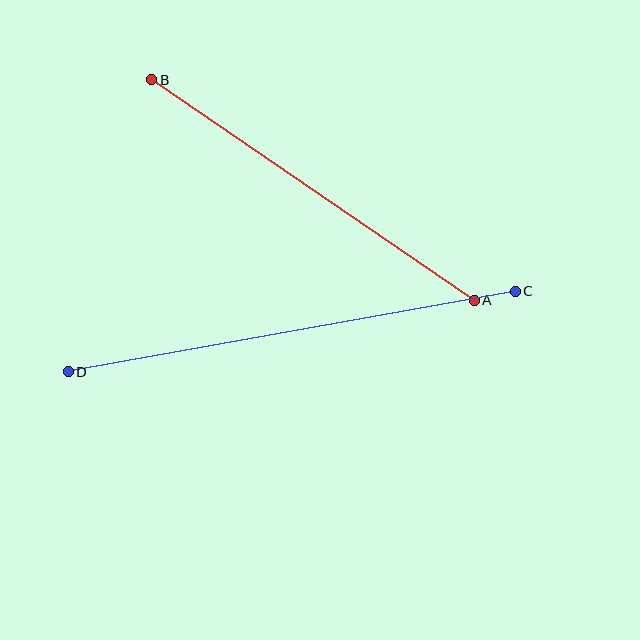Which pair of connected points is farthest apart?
Points C and D are farthest apart.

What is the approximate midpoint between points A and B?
The midpoint is at approximately (313, 190) pixels.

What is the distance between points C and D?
The distance is approximately 454 pixels.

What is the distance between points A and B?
The distance is approximately 390 pixels.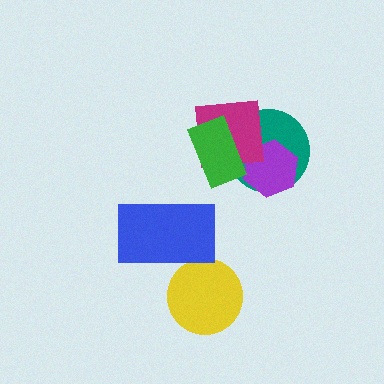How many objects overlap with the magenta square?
3 objects overlap with the magenta square.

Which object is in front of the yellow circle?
The blue rectangle is in front of the yellow circle.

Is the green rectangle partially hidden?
No, no other shape covers it.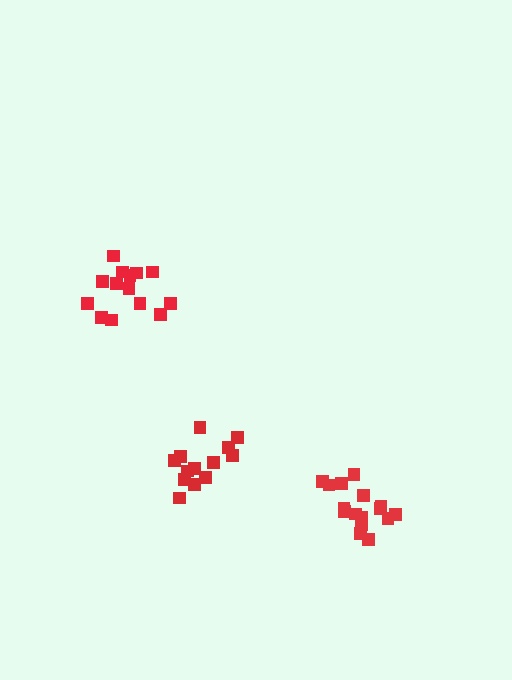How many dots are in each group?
Group 1: 16 dots, Group 2: 13 dots, Group 3: 14 dots (43 total).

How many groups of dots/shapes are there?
There are 3 groups.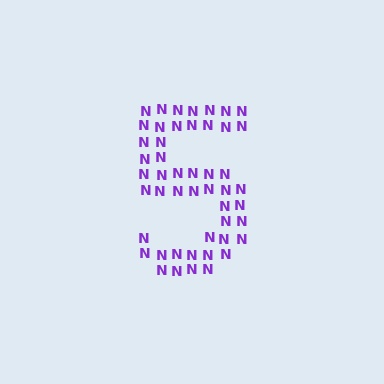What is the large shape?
The large shape is the digit 5.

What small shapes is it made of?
It is made of small letter N's.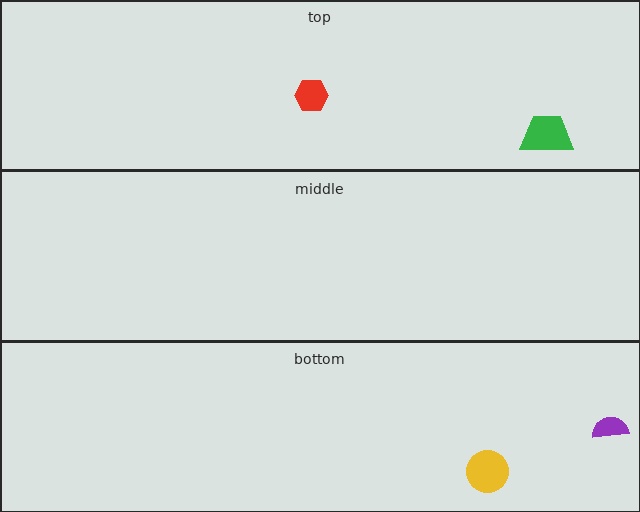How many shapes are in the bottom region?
2.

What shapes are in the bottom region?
The yellow circle, the purple semicircle.